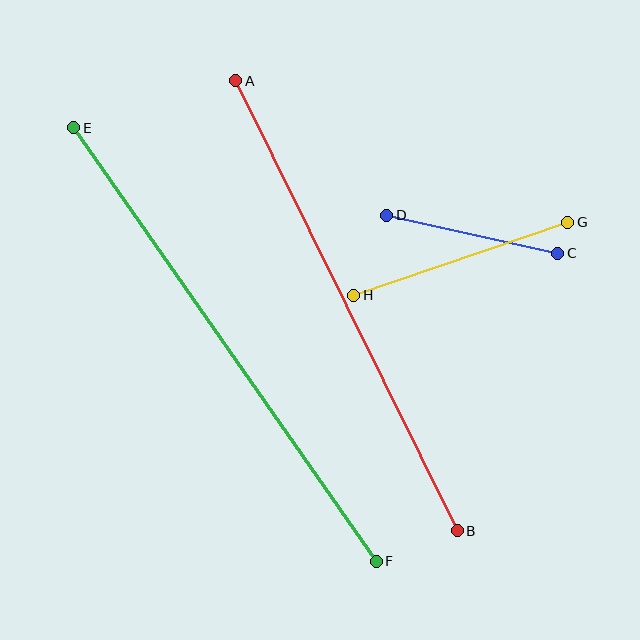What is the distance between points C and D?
The distance is approximately 175 pixels.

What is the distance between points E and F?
The distance is approximately 529 pixels.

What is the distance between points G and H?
The distance is approximately 226 pixels.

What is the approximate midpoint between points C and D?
The midpoint is at approximately (472, 234) pixels.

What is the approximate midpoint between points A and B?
The midpoint is at approximately (346, 306) pixels.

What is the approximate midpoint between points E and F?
The midpoint is at approximately (225, 345) pixels.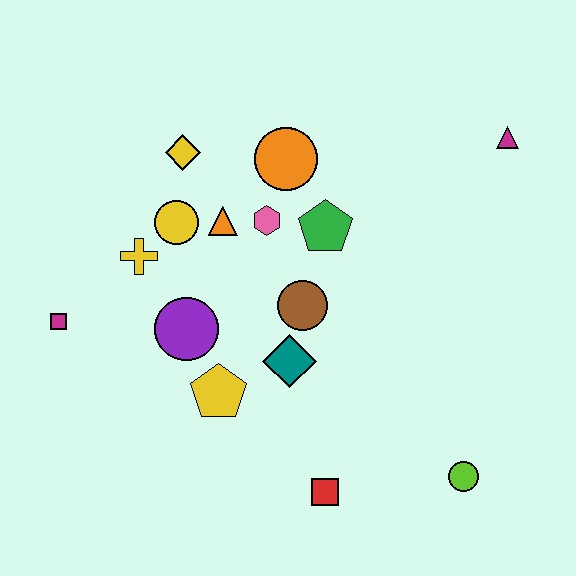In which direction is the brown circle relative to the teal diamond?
The brown circle is above the teal diamond.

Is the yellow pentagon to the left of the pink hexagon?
Yes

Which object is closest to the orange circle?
The pink hexagon is closest to the orange circle.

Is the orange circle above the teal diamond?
Yes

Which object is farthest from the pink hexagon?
The lime circle is farthest from the pink hexagon.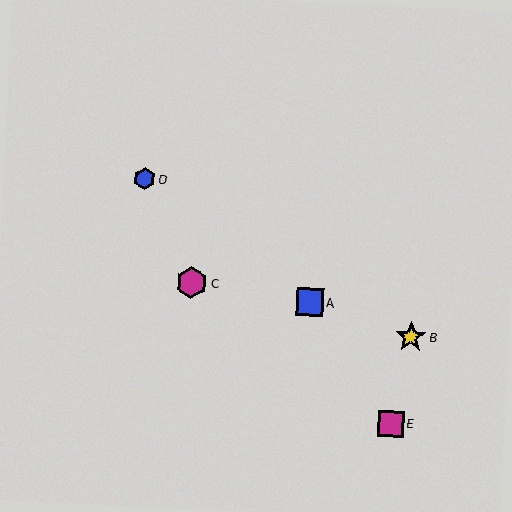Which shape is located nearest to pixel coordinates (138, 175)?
The blue hexagon (labeled D) at (145, 179) is nearest to that location.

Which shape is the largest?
The magenta hexagon (labeled C) is the largest.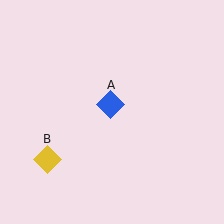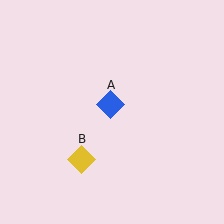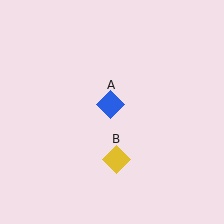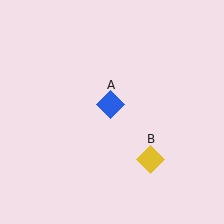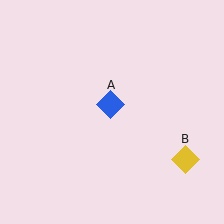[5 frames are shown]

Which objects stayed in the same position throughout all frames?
Blue diamond (object A) remained stationary.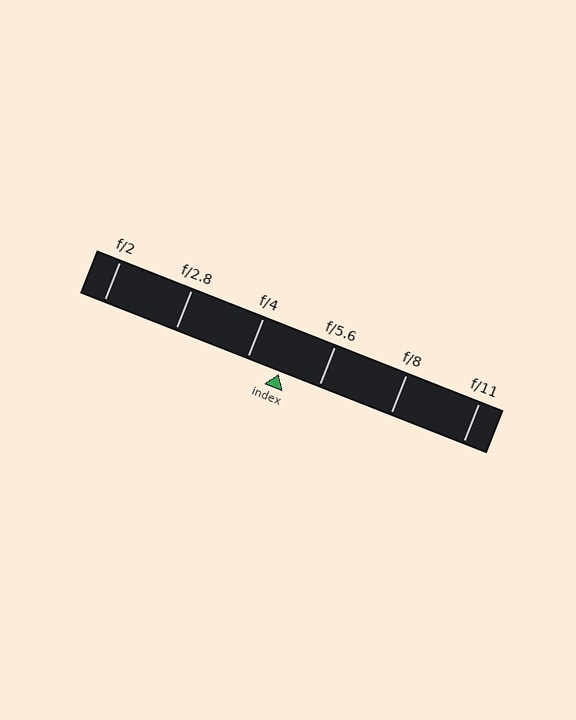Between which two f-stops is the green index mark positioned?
The index mark is between f/4 and f/5.6.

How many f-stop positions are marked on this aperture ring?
There are 6 f-stop positions marked.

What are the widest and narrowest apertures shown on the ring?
The widest aperture shown is f/2 and the narrowest is f/11.